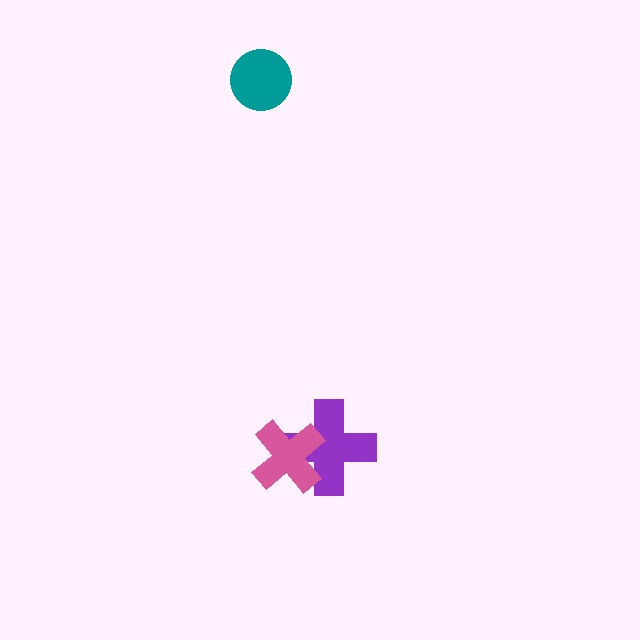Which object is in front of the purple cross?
The pink cross is in front of the purple cross.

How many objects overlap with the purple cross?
1 object overlaps with the purple cross.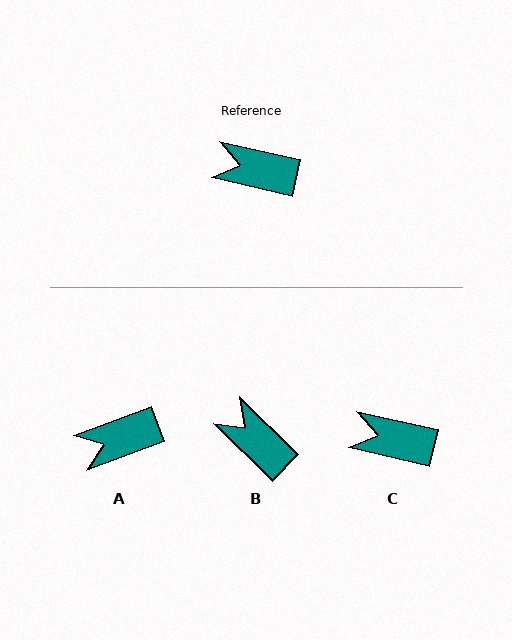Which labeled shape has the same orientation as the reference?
C.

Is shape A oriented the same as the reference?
No, it is off by about 33 degrees.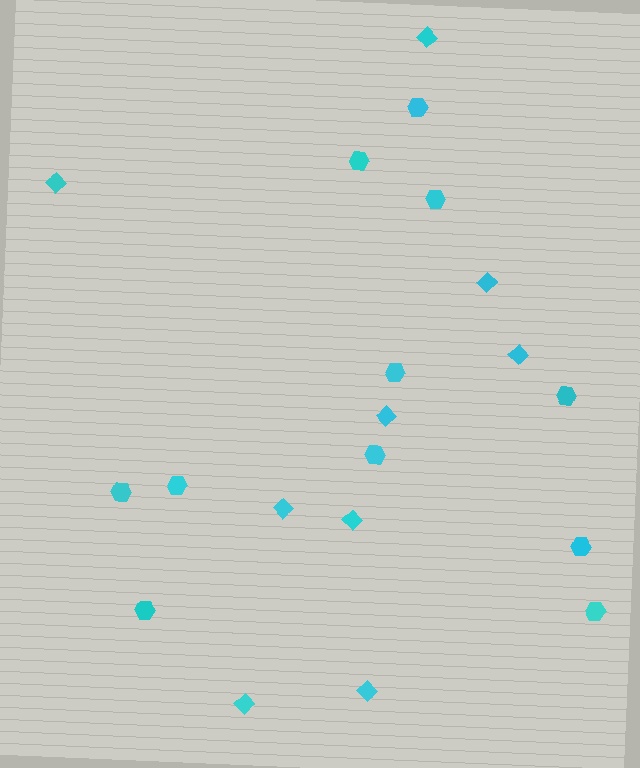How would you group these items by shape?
There are 2 groups: one group of hexagons (11) and one group of diamonds (9).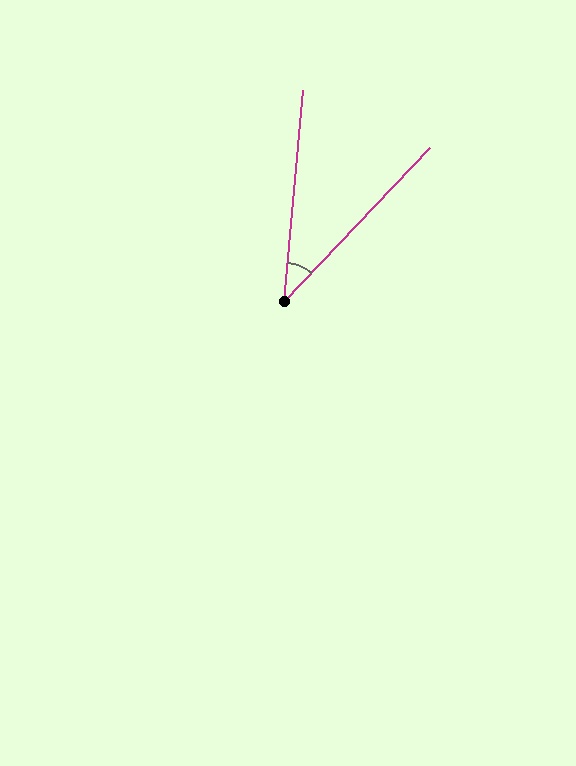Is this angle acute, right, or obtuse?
It is acute.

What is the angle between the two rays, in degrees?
Approximately 38 degrees.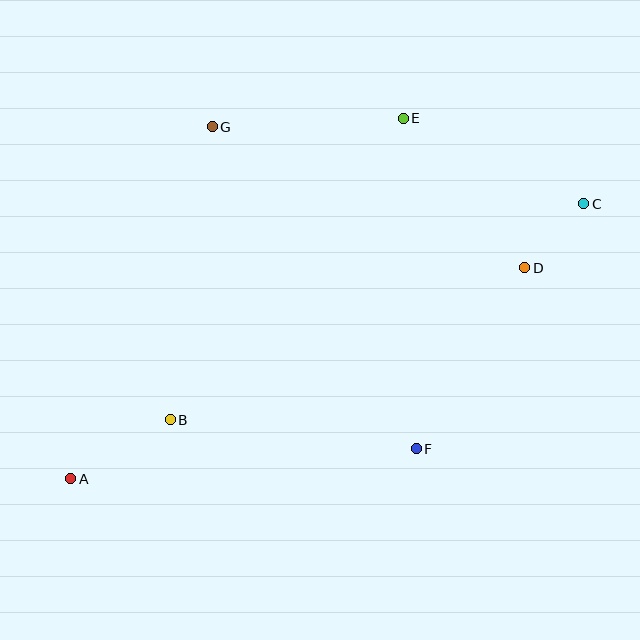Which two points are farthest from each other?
Points A and C are farthest from each other.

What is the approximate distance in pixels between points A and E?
The distance between A and E is approximately 491 pixels.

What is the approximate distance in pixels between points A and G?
The distance between A and G is approximately 379 pixels.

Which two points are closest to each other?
Points C and D are closest to each other.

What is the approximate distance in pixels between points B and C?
The distance between B and C is approximately 467 pixels.